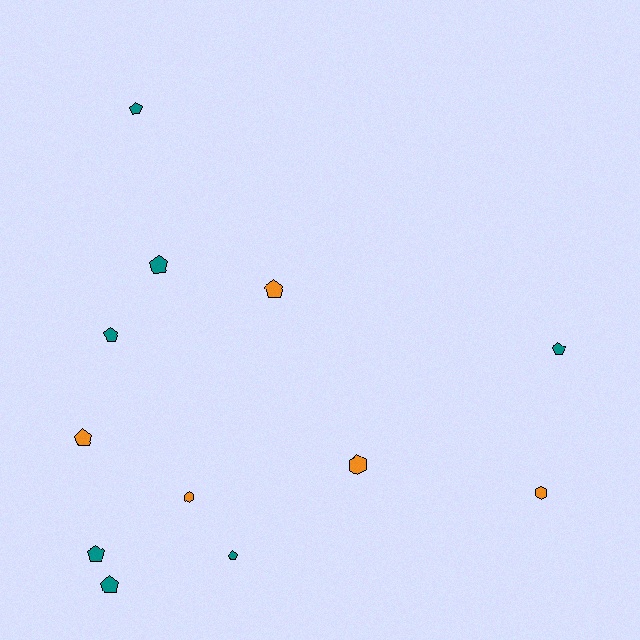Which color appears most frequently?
Teal, with 7 objects.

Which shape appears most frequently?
Pentagon, with 9 objects.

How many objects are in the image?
There are 12 objects.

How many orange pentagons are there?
There are 2 orange pentagons.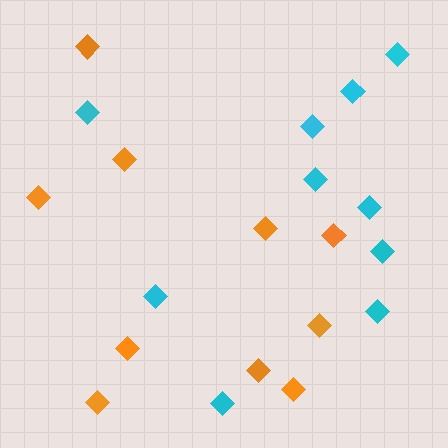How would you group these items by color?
There are 2 groups: one group of orange diamonds (10) and one group of cyan diamonds (10).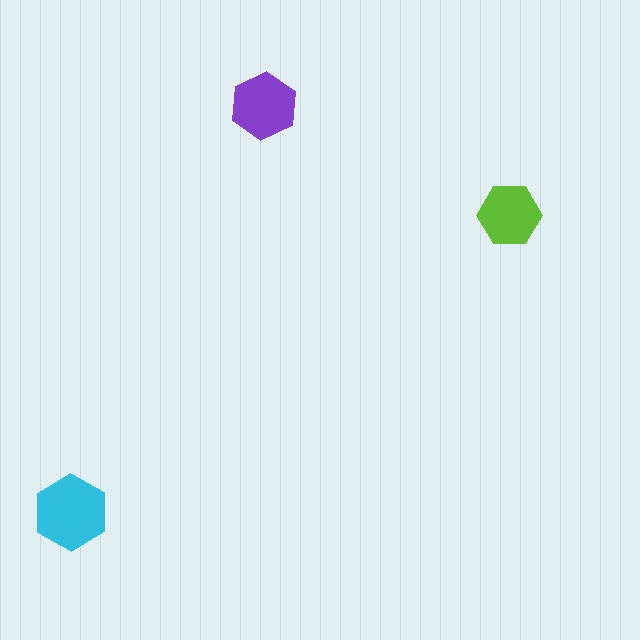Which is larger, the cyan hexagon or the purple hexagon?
The cyan one.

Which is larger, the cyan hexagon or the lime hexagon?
The cyan one.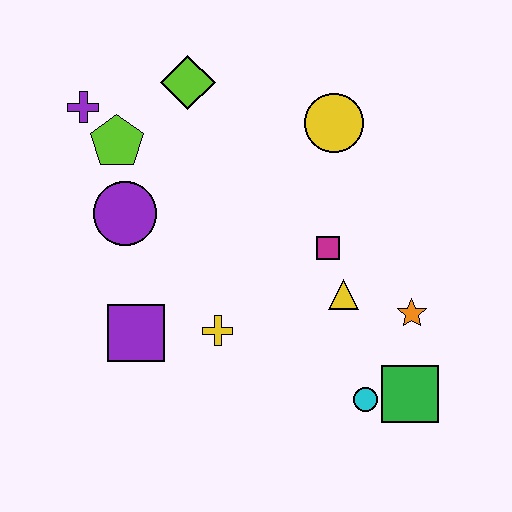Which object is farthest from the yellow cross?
The purple cross is farthest from the yellow cross.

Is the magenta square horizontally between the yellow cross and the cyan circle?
Yes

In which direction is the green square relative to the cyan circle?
The green square is to the right of the cyan circle.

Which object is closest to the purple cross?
The lime pentagon is closest to the purple cross.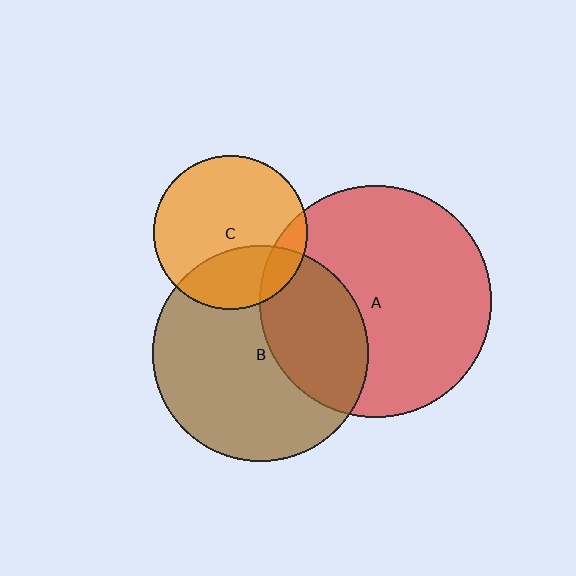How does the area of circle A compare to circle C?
Approximately 2.3 times.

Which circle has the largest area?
Circle A (red).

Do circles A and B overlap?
Yes.